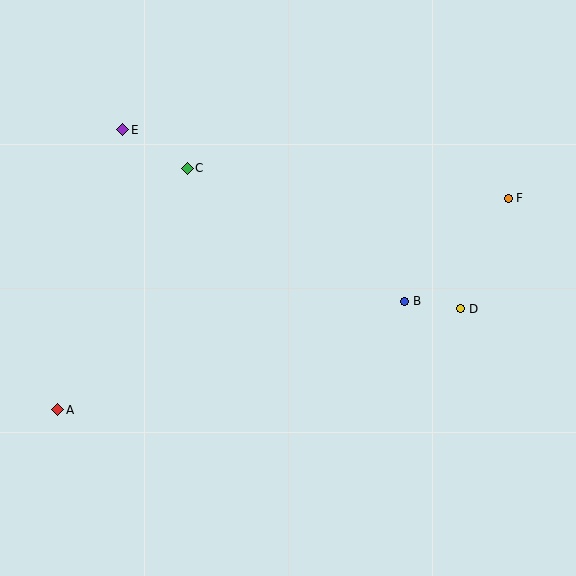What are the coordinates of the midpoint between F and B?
The midpoint between F and B is at (456, 250).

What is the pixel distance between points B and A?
The distance between B and A is 364 pixels.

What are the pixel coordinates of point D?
Point D is at (461, 309).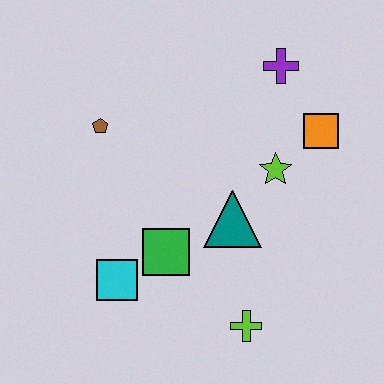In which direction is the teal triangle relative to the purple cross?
The teal triangle is below the purple cross.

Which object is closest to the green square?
The cyan square is closest to the green square.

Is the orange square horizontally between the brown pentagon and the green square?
No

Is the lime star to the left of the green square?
No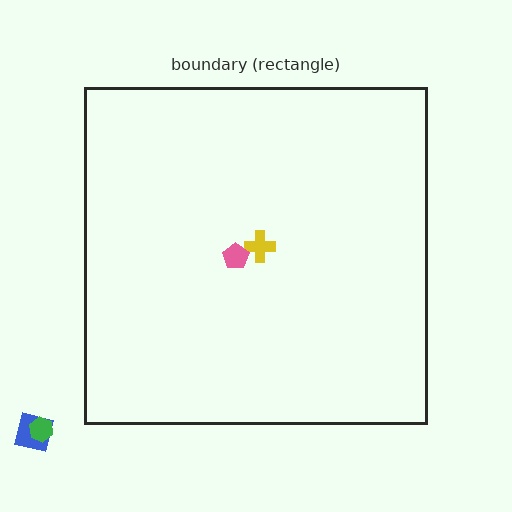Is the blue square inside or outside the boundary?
Outside.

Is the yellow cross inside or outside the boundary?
Inside.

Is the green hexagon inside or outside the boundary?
Outside.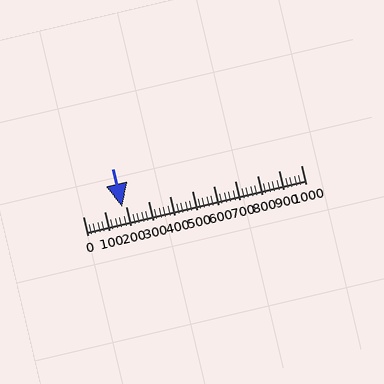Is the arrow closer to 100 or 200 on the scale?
The arrow is closer to 200.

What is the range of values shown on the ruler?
The ruler shows values from 0 to 1000.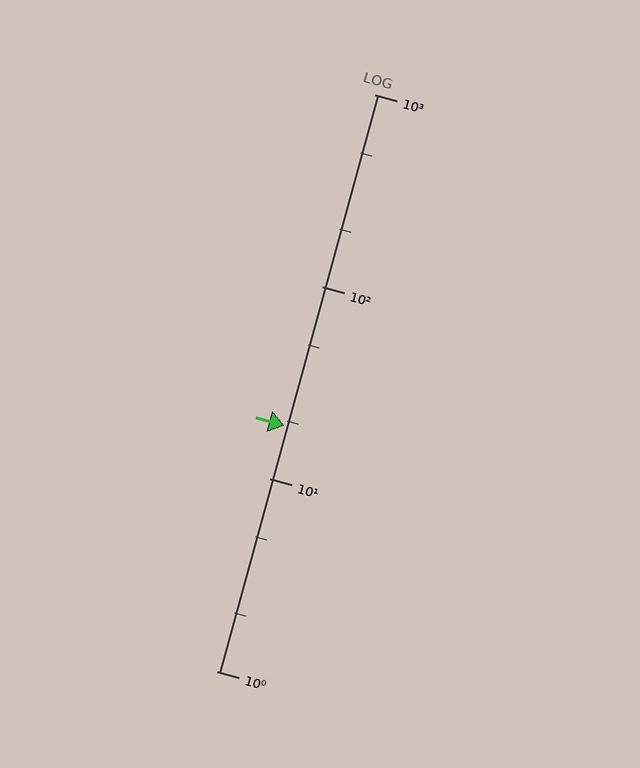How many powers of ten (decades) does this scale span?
The scale spans 3 decades, from 1 to 1000.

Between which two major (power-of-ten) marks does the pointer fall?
The pointer is between 10 and 100.